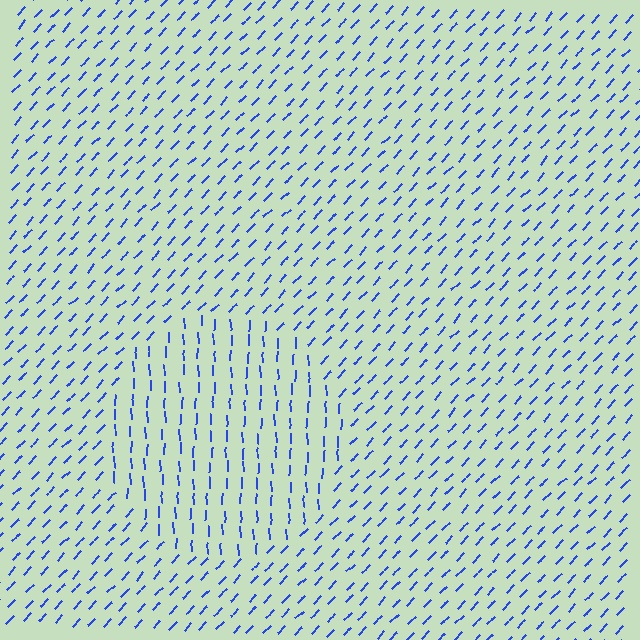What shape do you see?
I see a circle.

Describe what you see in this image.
The image is filled with small blue line segments. A circle region in the image has lines oriented differently from the surrounding lines, creating a visible texture boundary.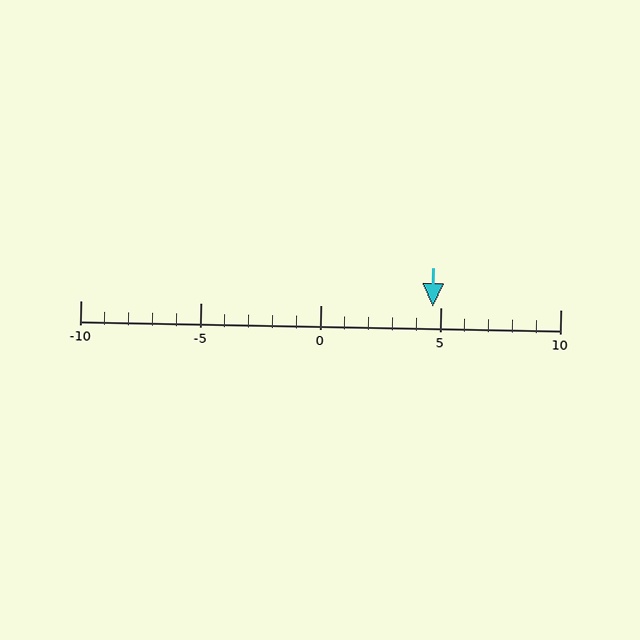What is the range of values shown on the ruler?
The ruler shows values from -10 to 10.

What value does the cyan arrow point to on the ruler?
The cyan arrow points to approximately 5.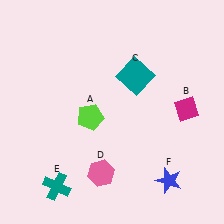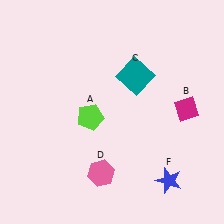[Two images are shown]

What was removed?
The teal cross (E) was removed in Image 2.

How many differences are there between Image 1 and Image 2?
There is 1 difference between the two images.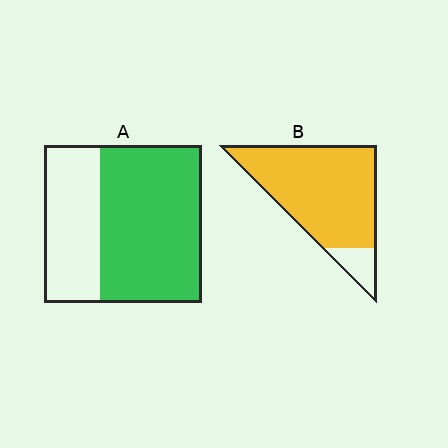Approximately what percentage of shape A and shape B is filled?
A is approximately 65% and B is approximately 90%.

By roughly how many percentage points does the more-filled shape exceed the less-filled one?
By roughly 25 percentage points (B over A).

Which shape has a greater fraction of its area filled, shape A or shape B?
Shape B.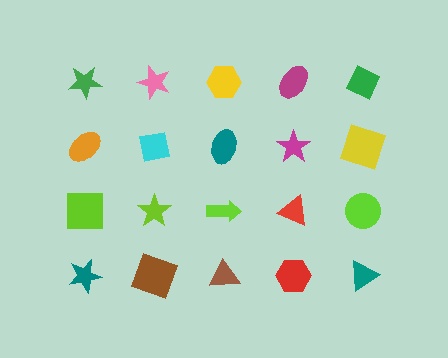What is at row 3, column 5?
A lime circle.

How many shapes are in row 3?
5 shapes.